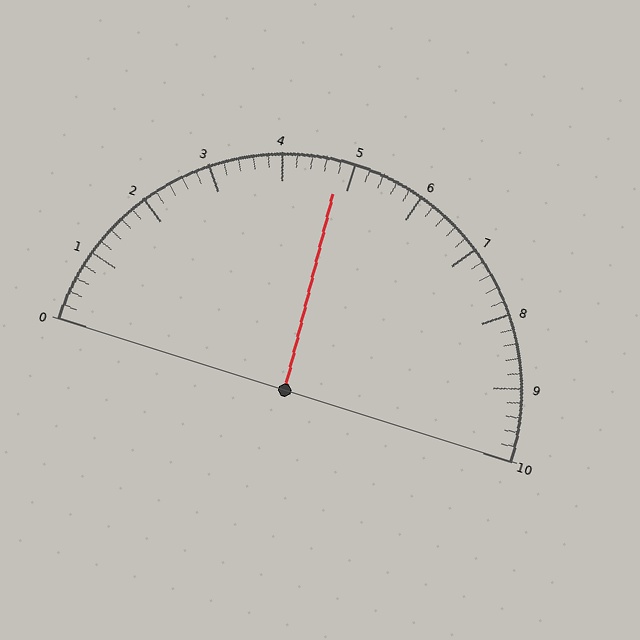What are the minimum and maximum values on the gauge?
The gauge ranges from 0 to 10.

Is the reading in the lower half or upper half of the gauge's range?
The reading is in the lower half of the range (0 to 10).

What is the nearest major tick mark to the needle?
The nearest major tick mark is 5.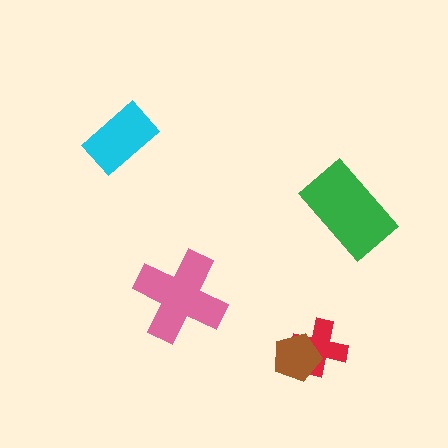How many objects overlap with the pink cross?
0 objects overlap with the pink cross.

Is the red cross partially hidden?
Yes, it is partially covered by another shape.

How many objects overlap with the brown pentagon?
1 object overlaps with the brown pentagon.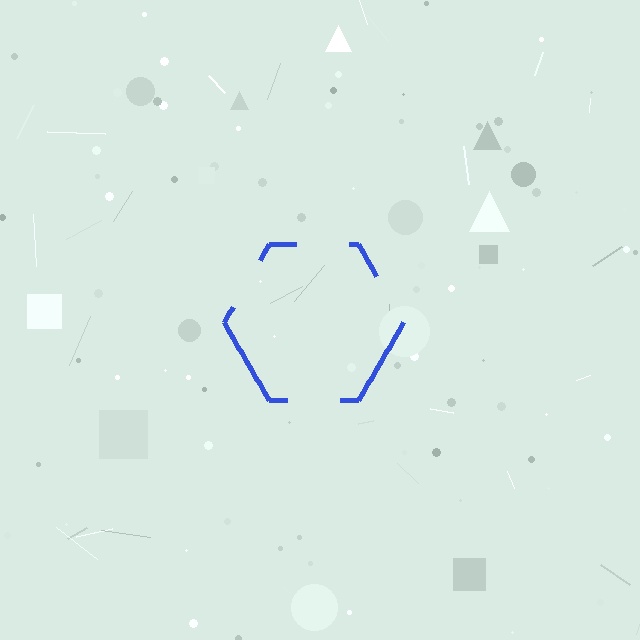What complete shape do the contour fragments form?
The contour fragments form a hexagon.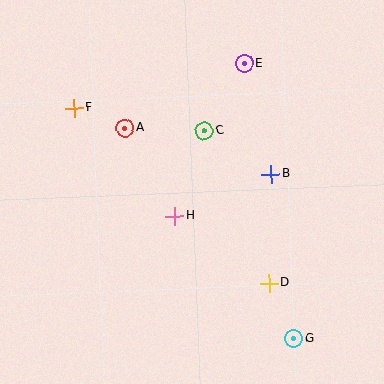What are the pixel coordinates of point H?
Point H is at (175, 216).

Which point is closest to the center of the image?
Point H at (175, 216) is closest to the center.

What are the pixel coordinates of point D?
Point D is at (269, 283).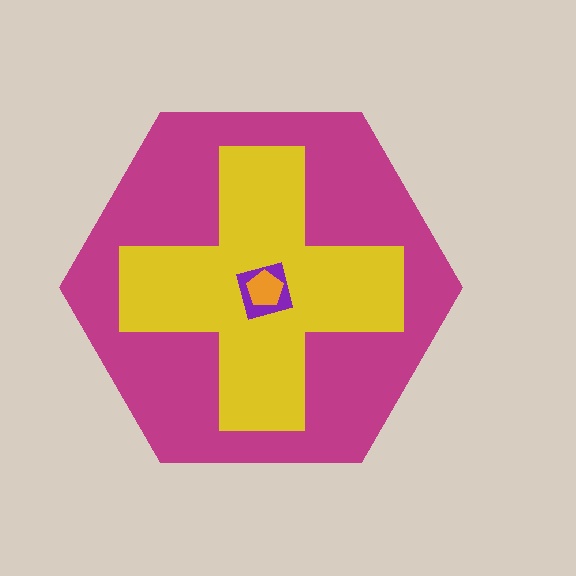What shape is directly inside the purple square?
The orange pentagon.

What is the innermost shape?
The orange pentagon.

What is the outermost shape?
The magenta hexagon.